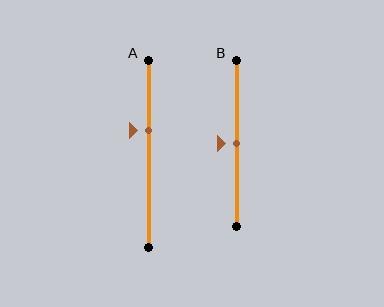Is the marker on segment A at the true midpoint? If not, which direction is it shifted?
No, the marker on segment A is shifted upward by about 12% of the segment length.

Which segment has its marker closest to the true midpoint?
Segment B has its marker closest to the true midpoint.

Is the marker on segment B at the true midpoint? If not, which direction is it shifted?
Yes, the marker on segment B is at the true midpoint.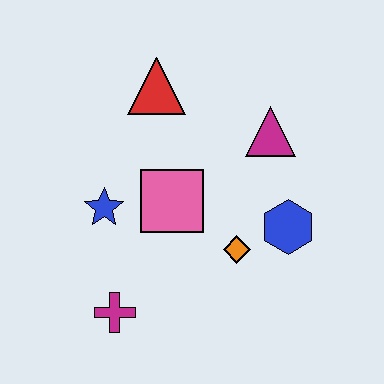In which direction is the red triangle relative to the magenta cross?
The red triangle is above the magenta cross.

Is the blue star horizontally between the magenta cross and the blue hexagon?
No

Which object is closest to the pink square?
The blue star is closest to the pink square.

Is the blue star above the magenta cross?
Yes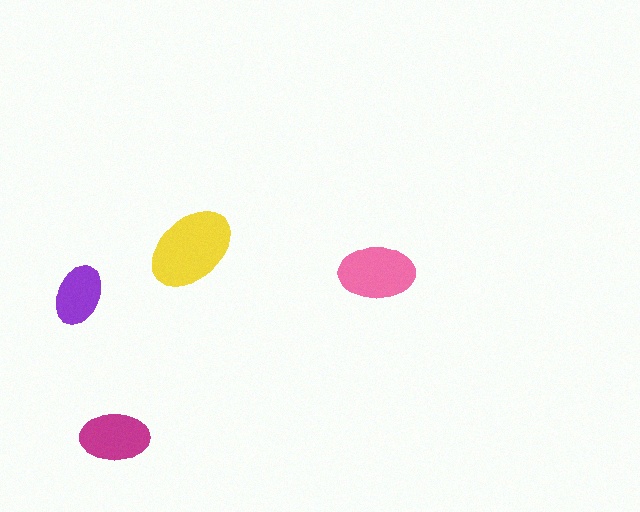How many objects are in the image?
There are 4 objects in the image.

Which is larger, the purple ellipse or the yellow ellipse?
The yellow one.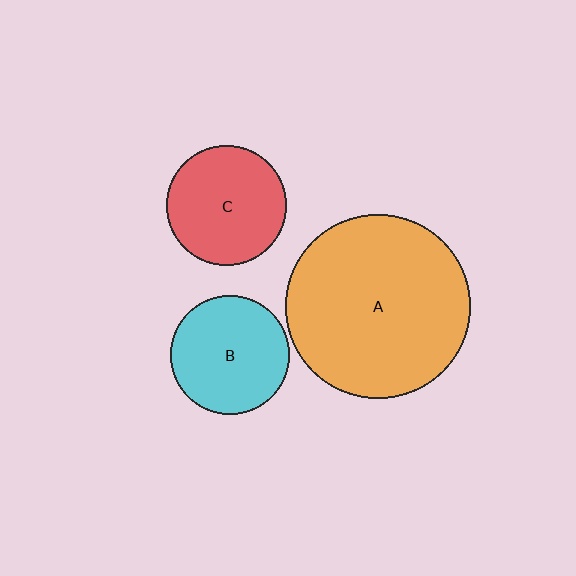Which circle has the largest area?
Circle A (orange).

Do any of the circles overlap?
No, none of the circles overlap.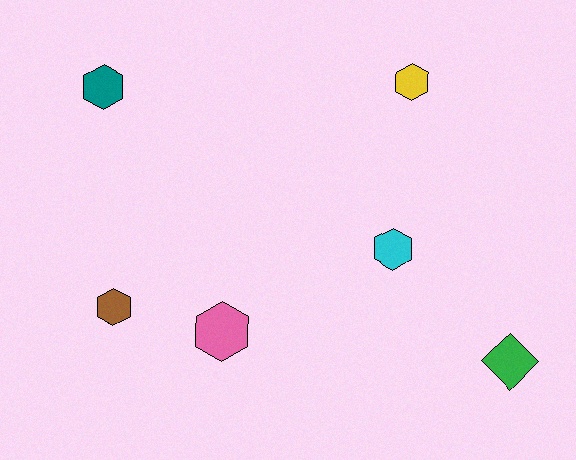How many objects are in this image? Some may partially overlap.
There are 6 objects.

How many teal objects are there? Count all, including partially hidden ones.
There is 1 teal object.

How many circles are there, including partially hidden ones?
There are no circles.